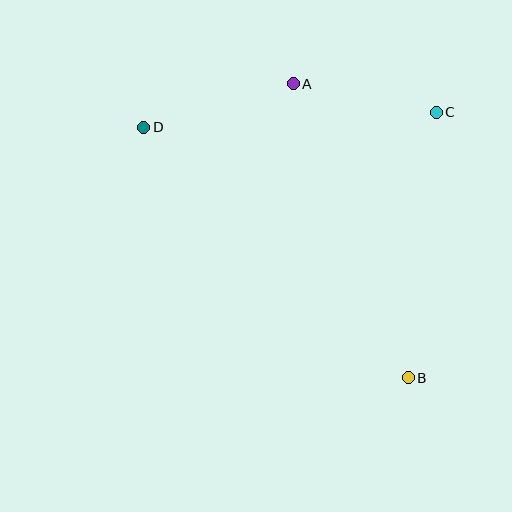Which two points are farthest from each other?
Points B and D are farthest from each other.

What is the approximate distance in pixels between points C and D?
The distance between C and D is approximately 293 pixels.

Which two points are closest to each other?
Points A and C are closest to each other.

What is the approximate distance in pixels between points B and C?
The distance between B and C is approximately 267 pixels.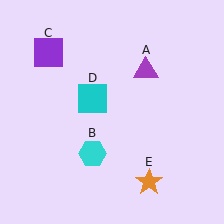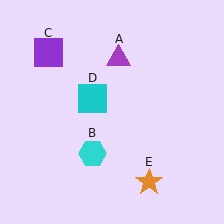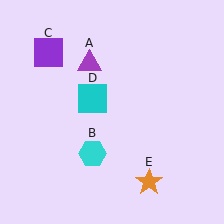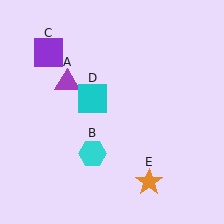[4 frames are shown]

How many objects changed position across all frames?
1 object changed position: purple triangle (object A).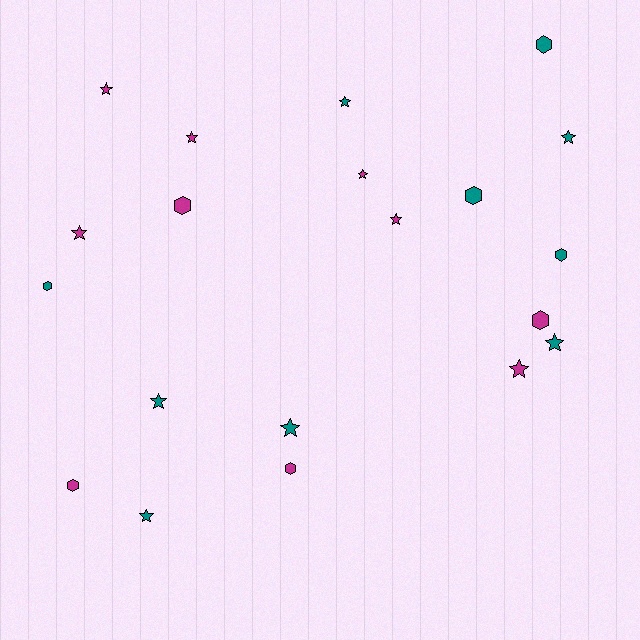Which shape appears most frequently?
Star, with 12 objects.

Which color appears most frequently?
Magenta, with 10 objects.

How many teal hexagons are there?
There are 4 teal hexagons.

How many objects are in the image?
There are 20 objects.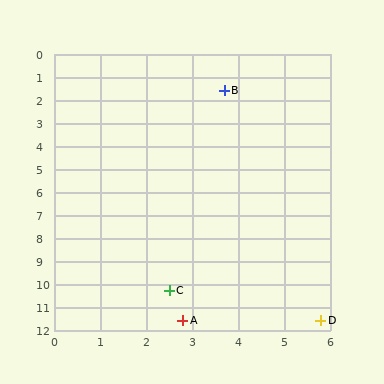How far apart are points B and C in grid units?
Points B and C are about 8.8 grid units apart.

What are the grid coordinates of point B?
Point B is at approximately (3.7, 1.6).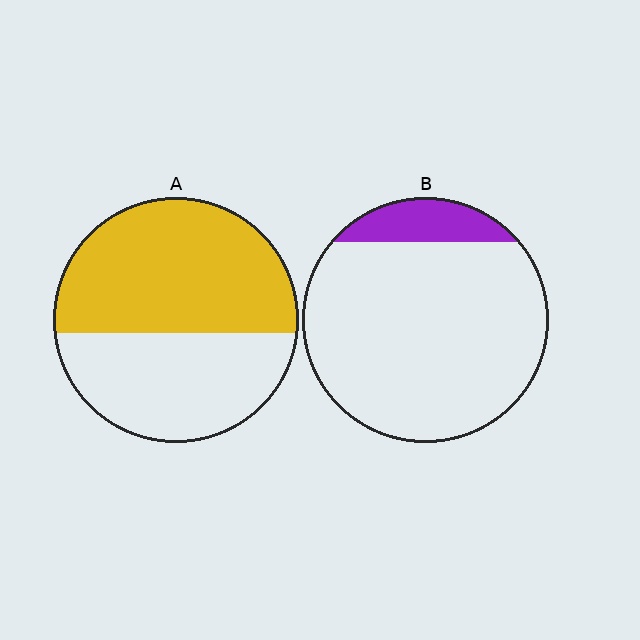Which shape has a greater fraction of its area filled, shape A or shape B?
Shape A.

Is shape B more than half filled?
No.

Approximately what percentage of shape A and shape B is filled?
A is approximately 55% and B is approximately 15%.